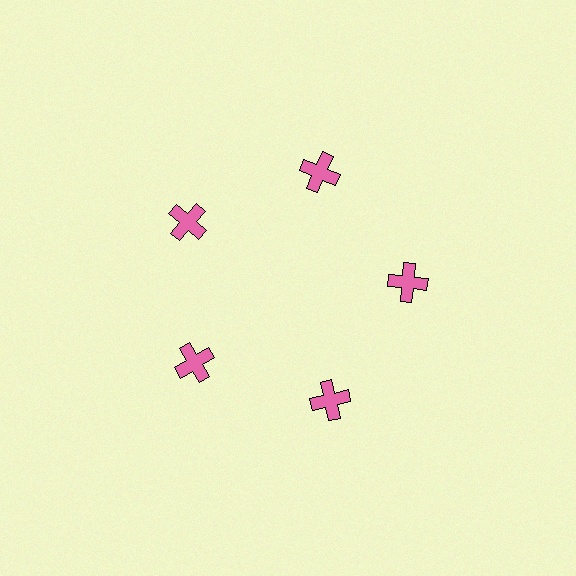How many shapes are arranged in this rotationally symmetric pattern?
There are 5 shapes, arranged in 5 groups of 1.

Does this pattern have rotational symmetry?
Yes, this pattern has 5-fold rotational symmetry. It looks the same after rotating 72 degrees around the center.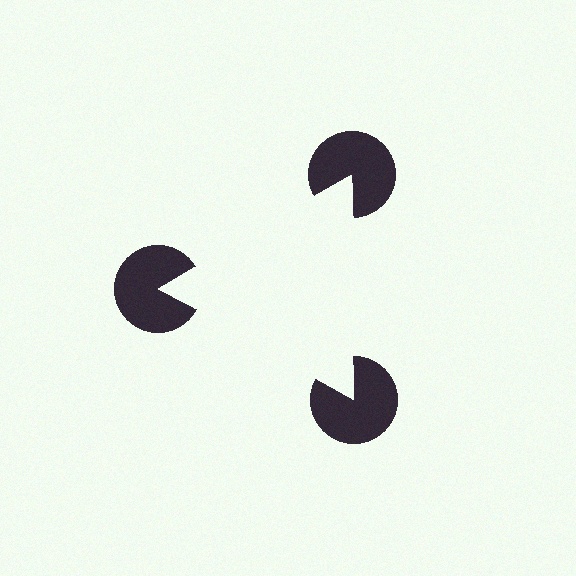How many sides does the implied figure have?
3 sides.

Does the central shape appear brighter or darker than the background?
It typically appears slightly brighter than the background, even though no actual brightness change is drawn.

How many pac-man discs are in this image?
There are 3 — one at each vertex of the illusory triangle.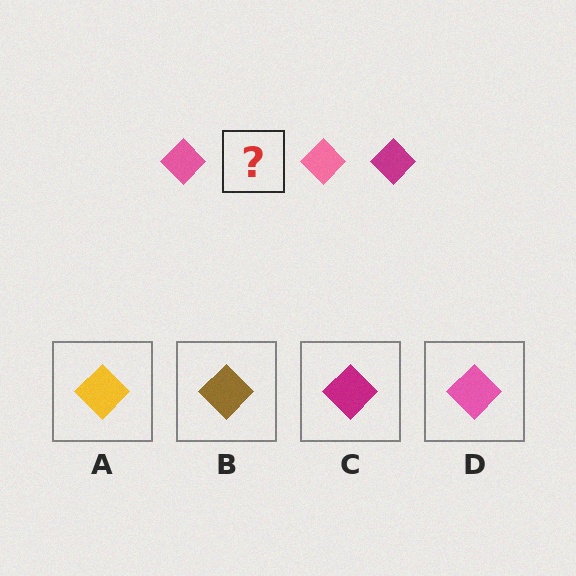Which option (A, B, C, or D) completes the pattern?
C.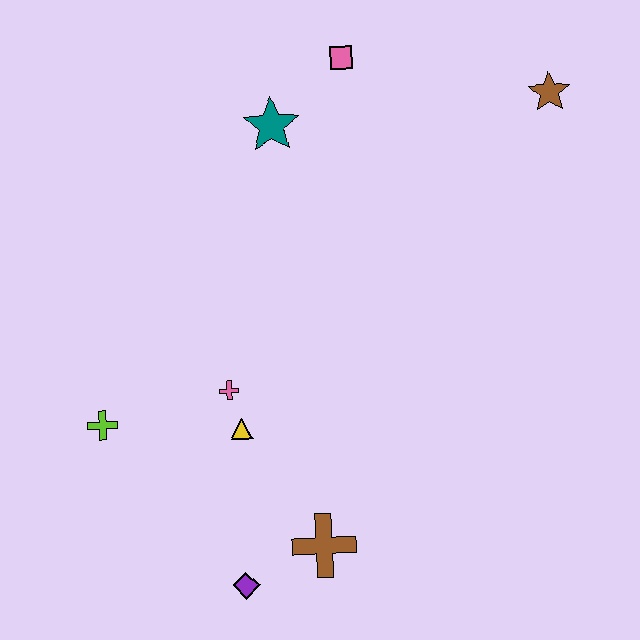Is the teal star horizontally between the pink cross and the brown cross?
Yes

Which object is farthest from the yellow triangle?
The brown star is farthest from the yellow triangle.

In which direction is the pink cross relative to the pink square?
The pink cross is below the pink square.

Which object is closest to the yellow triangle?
The pink cross is closest to the yellow triangle.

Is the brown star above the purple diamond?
Yes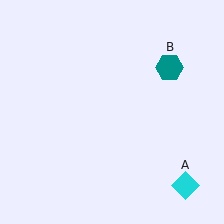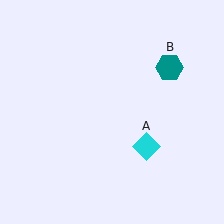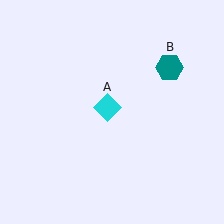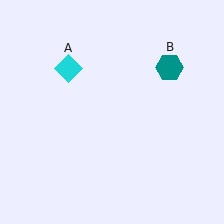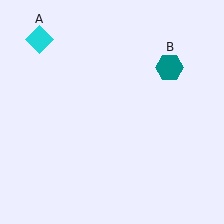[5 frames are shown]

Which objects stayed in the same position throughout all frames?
Teal hexagon (object B) remained stationary.